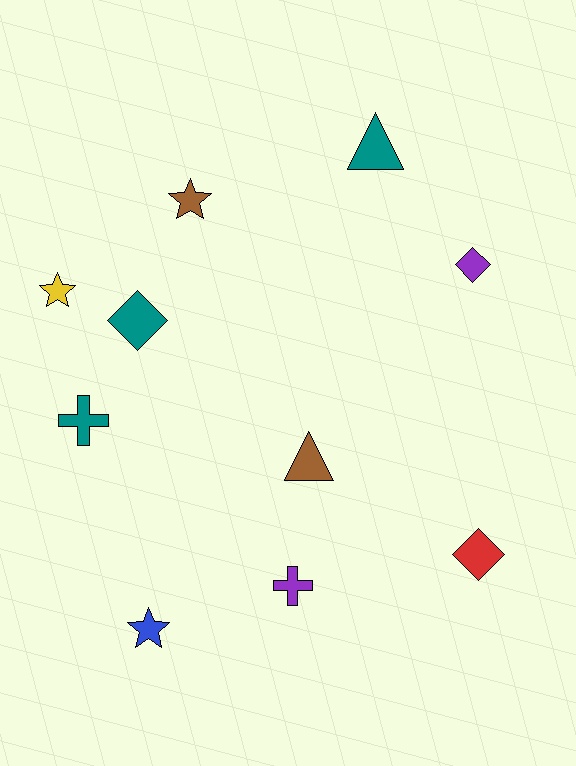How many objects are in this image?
There are 10 objects.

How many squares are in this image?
There are no squares.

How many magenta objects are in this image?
There are no magenta objects.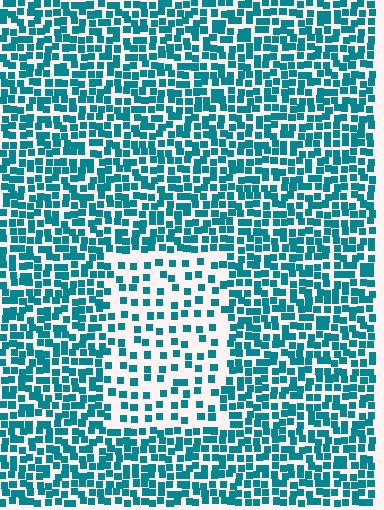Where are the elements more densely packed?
The elements are more densely packed outside the rectangle boundary.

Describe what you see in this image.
The image contains small teal elements arranged at two different densities. A rectangle-shaped region is visible where the elements are less densely packed than the surrounding area.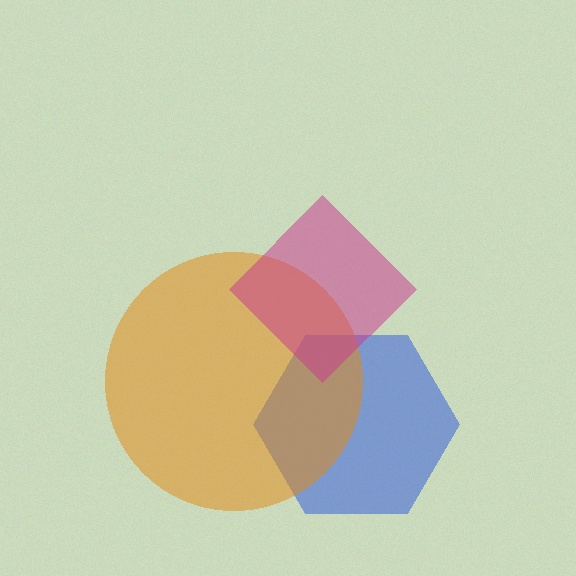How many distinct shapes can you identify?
There are 3 distinct shapes: a blue hexagon, an orange circle, a magenta diamond.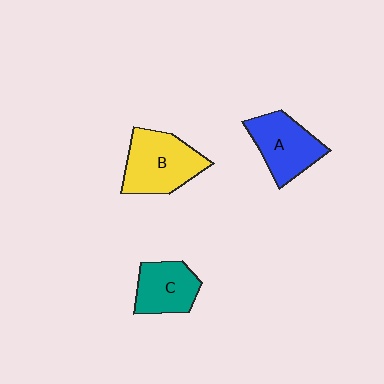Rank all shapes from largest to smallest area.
From largest to smallest: B (yellow), A (blue), C (teal).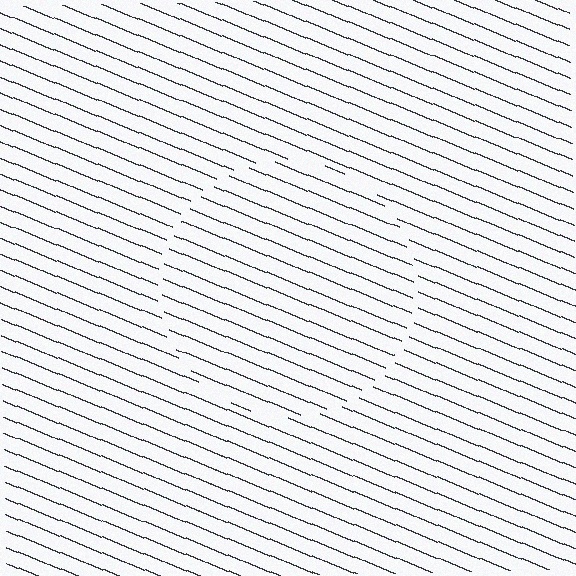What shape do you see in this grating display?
An illusory circle. The interior of the shape contains the same grating, shifted by half a period — the contour is defined by the phase discontinuity where line-ends from the inner and outer gratings abut.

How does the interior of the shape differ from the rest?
The interior of the shape contains the same grating, shifted by half a period — the contour is defined by the phase discontinuity where line-ends from the inner and outer gratings abut.